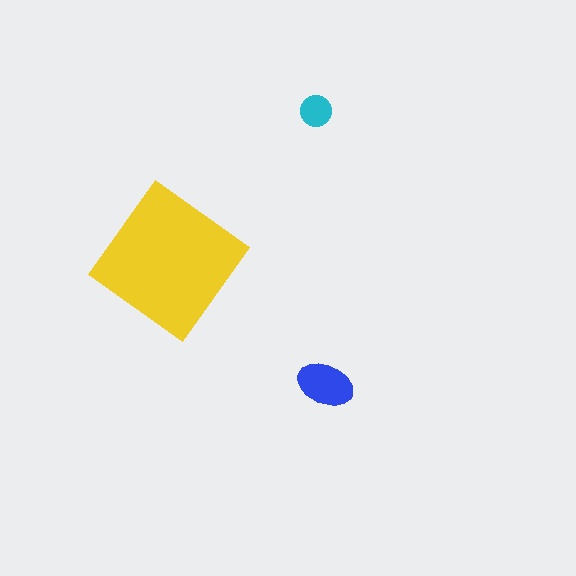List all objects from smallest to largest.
The cyan circle, the blue ellipse, the yellow diamond.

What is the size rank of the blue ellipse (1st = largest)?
2nd.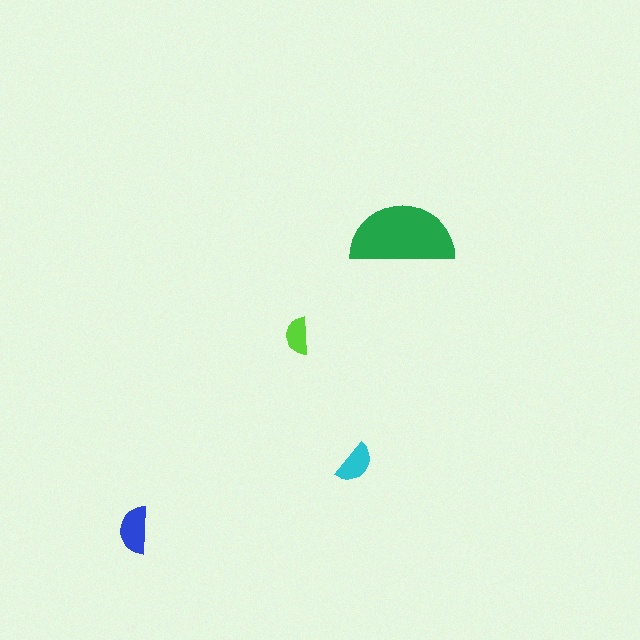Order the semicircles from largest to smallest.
the green one, the blue one, the cyan one, the lime one.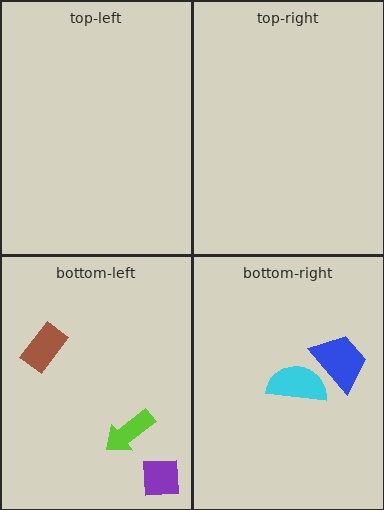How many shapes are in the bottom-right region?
2.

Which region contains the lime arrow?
The bottom-left region.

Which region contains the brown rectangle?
The bottom-left region.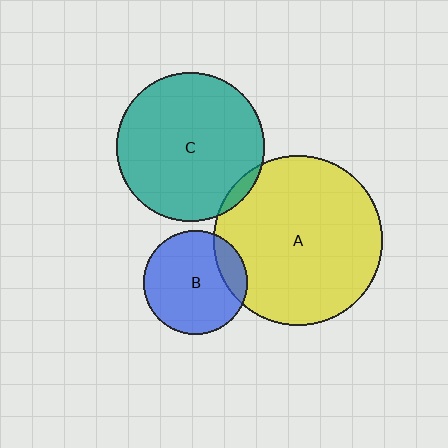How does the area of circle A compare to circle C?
Approximately 1.3 times.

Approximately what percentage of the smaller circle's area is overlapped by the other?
Approximately 5%.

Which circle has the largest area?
Circle A (yellow).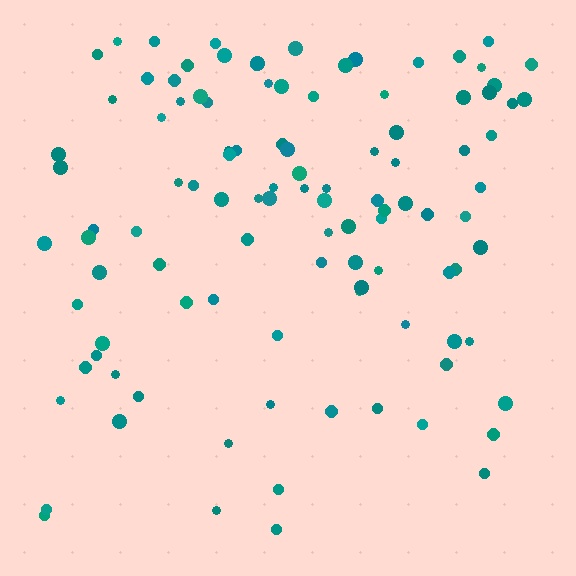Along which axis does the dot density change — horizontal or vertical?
Vertical.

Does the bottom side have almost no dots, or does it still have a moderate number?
Still a moderate number, just noticeably fewer than the top.